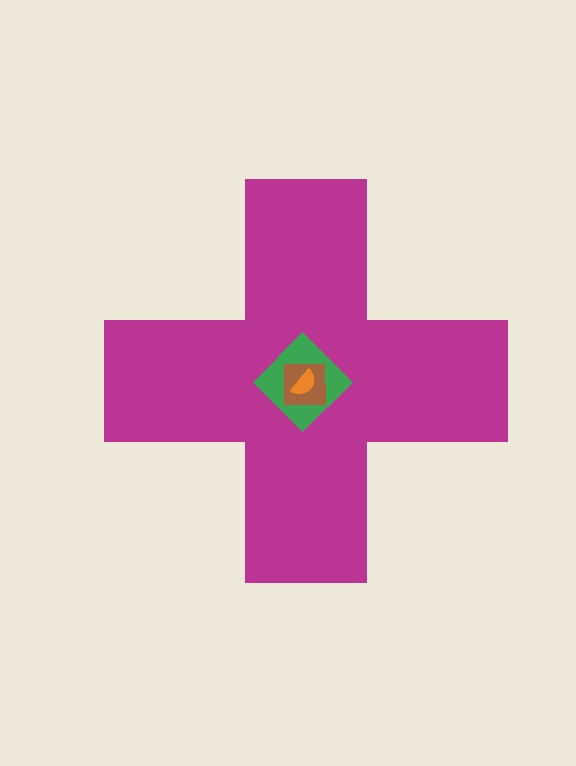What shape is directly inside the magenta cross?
The green diamond.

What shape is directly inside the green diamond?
The brown square.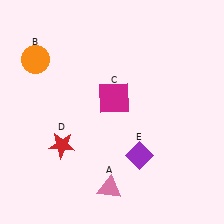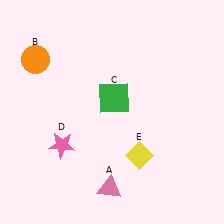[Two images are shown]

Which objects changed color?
C changed from magenta to green. D changed from red to pink. E changed from purple to yellow.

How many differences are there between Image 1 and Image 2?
There are 3 differences between the two images.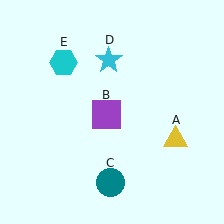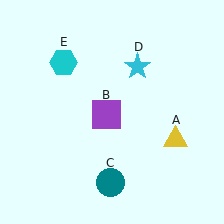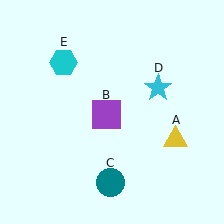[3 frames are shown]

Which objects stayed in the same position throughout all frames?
Yellow triangle (object A) and purple square (object B) and teal circle (object C) and cyan hexagon (object E) remained stationary.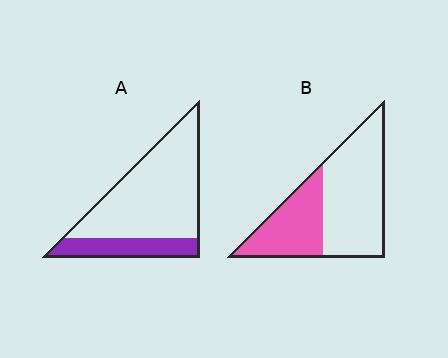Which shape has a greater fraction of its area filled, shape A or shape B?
Shape B.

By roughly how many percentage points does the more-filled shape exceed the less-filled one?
By roughly 15 percentage points (B over A).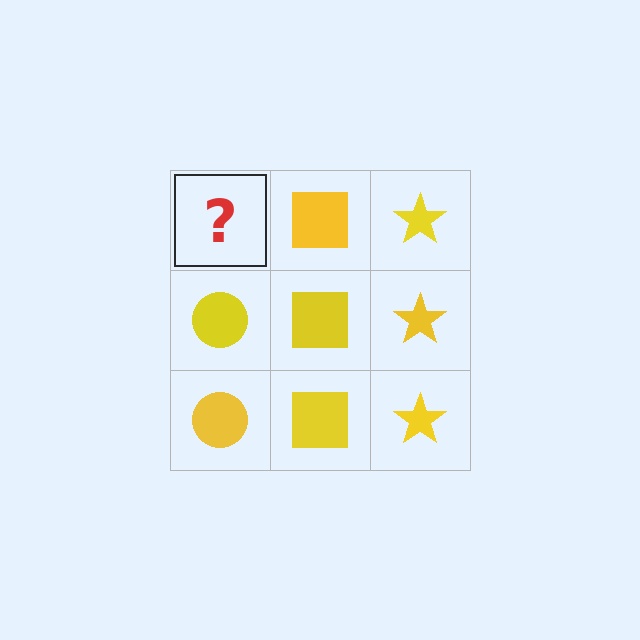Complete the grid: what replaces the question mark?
The question mark should be replaced with a yellow circle.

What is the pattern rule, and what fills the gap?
The rule is that each column has a consistent shape. The gap should be filled with a yellow circle.